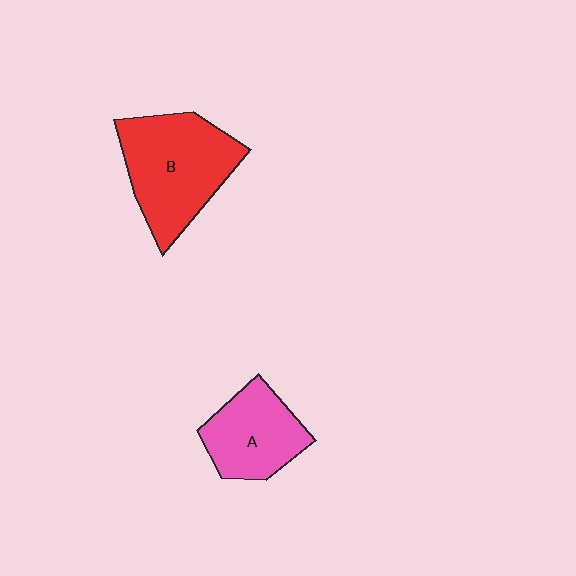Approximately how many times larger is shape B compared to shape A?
Approximately 1.5 times.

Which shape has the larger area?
Shape B (red).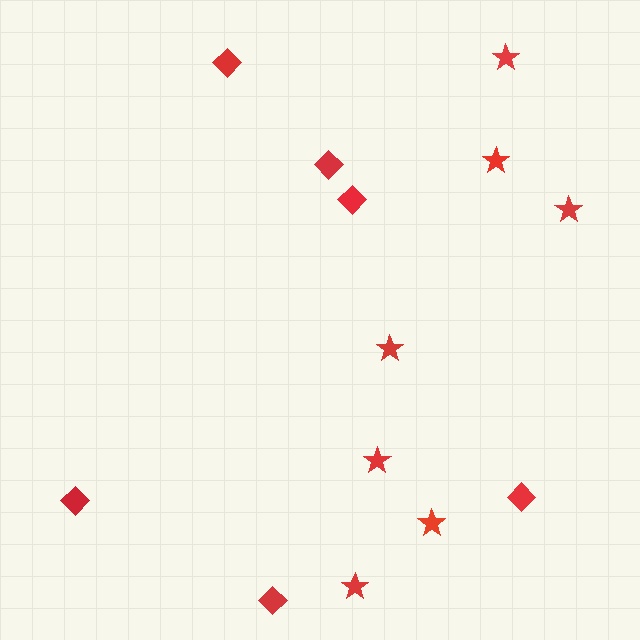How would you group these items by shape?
There are 2 groups: one group of stars (7) and one group of diamonds (6).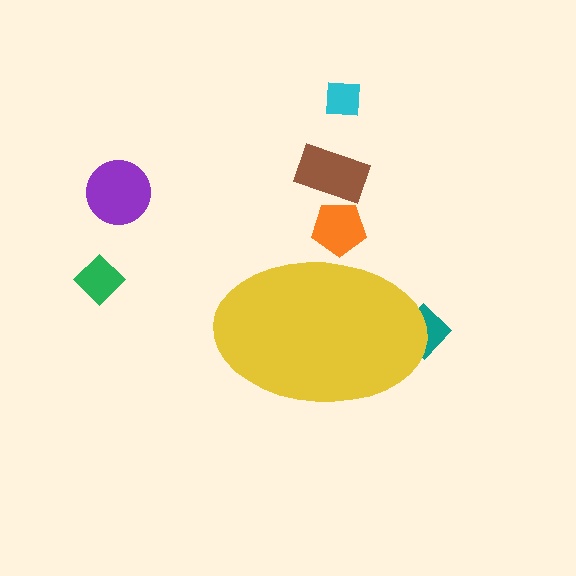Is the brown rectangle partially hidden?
No, the brown rectangle is fully visible.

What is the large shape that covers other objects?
A yellow ellipse.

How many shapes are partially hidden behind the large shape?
2 shapes are partially hidden.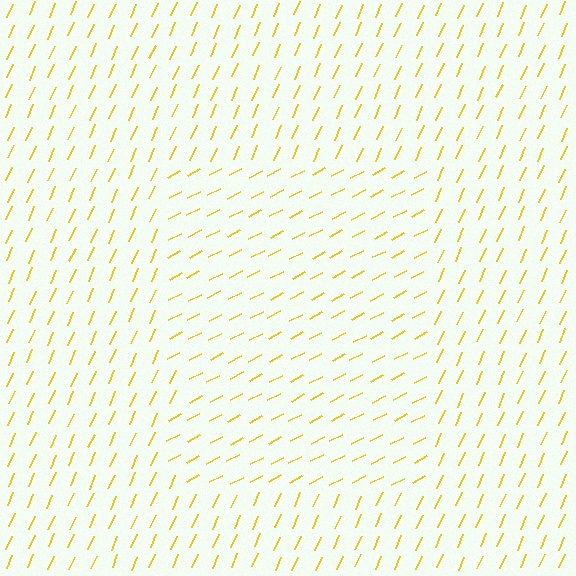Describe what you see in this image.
The image is filled with small yellow line segments. A rectangle region in the image has lines oriented differently from the surrounding lines, creating a visible texture boundary.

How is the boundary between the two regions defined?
The boundary is defined purely by a change in line orientation (approximately 39 degrees difference). All lines are the same color and thickness.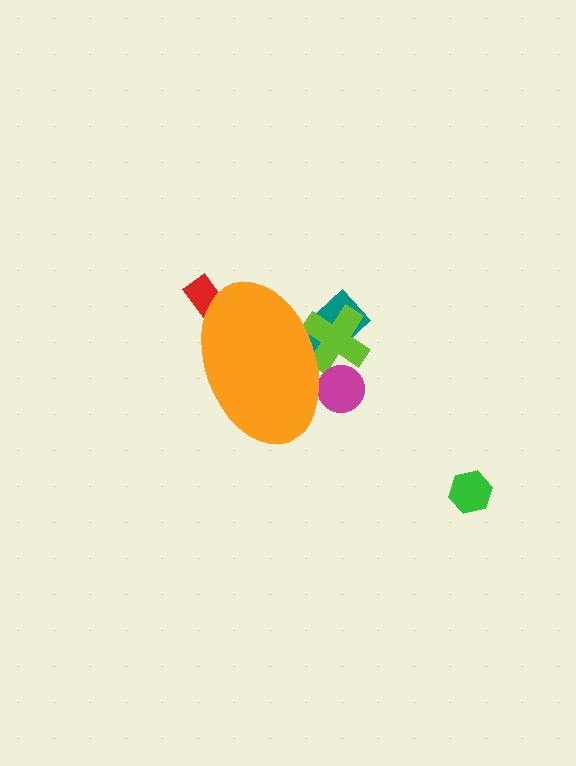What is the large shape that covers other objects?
An orange ellipse.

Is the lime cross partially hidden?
Yes, the lime cross is partially hidden behind the orange ellipse.